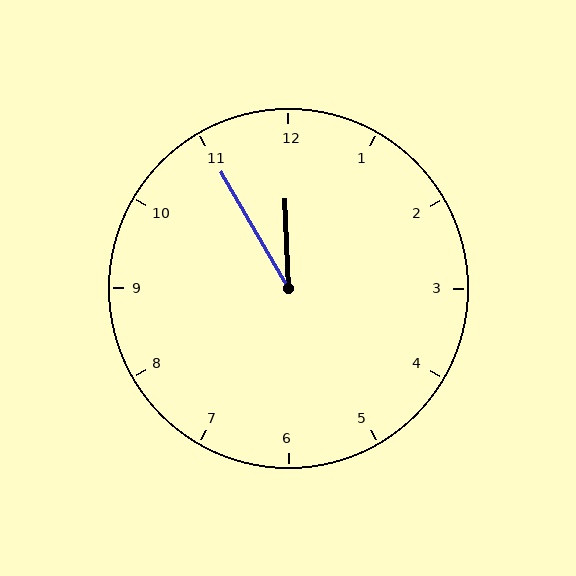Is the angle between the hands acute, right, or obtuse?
It is acute.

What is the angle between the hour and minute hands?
Approximately 28 degrees.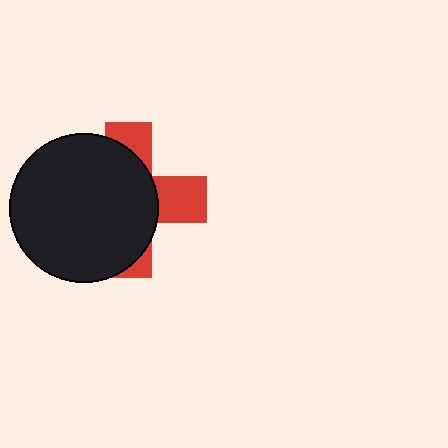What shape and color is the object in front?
The object in front is a black circle.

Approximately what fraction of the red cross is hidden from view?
Roughly 66% of the red cross is hidden behind the black circle.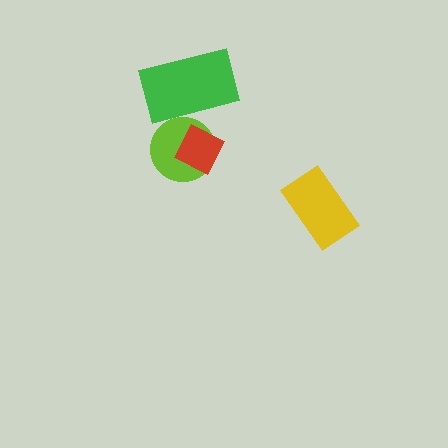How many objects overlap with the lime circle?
2 objects overlap with the lime circle.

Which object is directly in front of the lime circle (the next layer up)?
The red diamond is directly in front of the lime circle.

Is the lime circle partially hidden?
Yes, it is partially covered by another shape.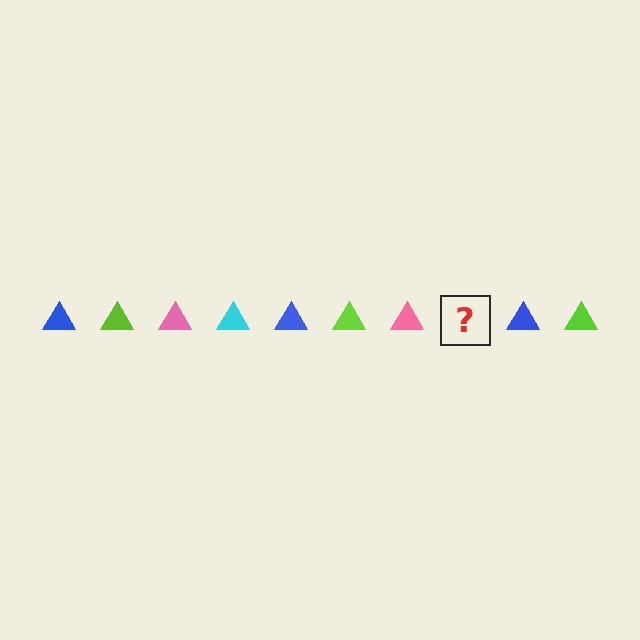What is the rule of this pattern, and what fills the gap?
The rule is that the pattern cycles through blue, lime, pink, cyan triangles. The gap should be filled with a cyan triangle.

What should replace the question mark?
The question mark should be replaced with a cyan triangle.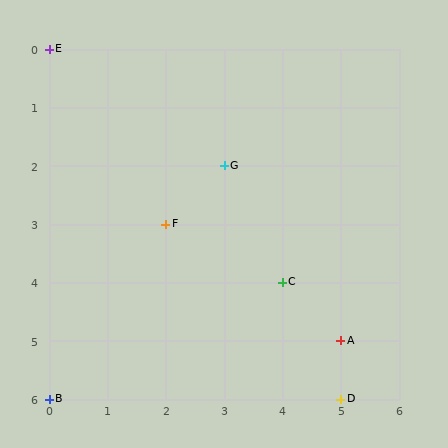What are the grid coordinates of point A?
Point A is at grid coordinates (5, 5).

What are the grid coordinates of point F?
Point F is at grid coordinates (2, 3).